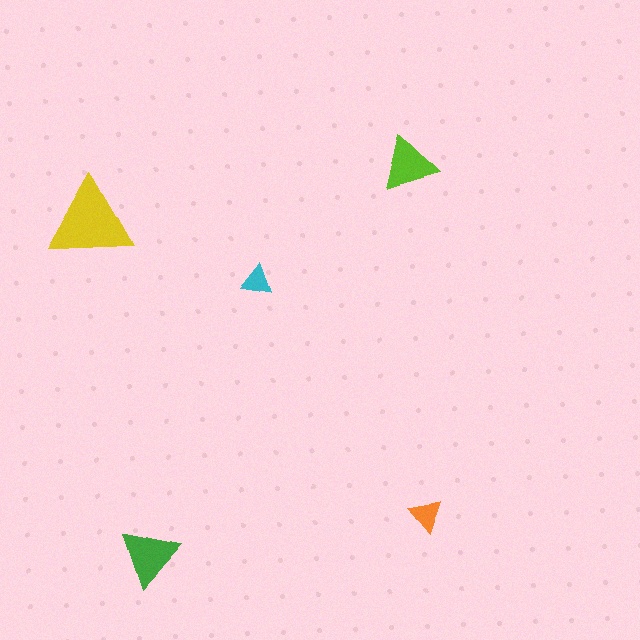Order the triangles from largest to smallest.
the yellow one, the green one, the lime one, the orange one, the cyan one.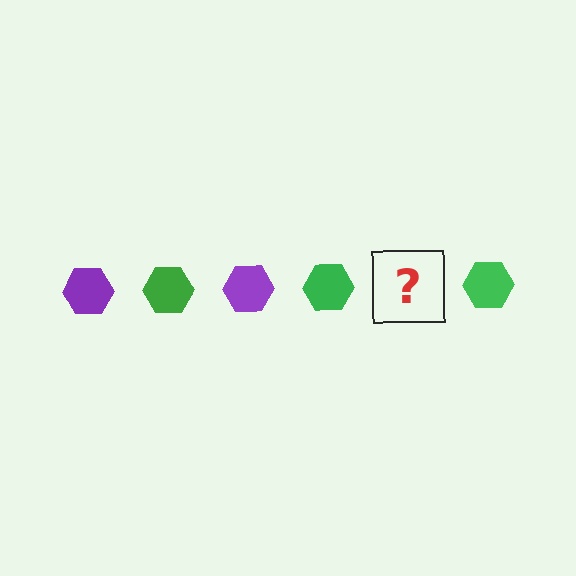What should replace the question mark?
The question mark should be replaced with a purple hexagon.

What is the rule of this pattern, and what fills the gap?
The rule is that the pattern cycles through purple, green hexagons. The gap should be filled with a purple hexagon.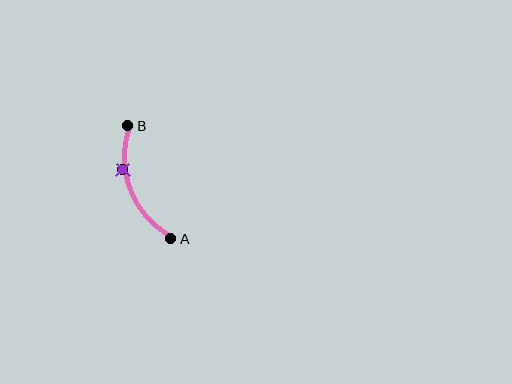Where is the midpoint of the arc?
The arc midpoint is the point on the curve farthest from the straight line joining A and B. It sits to the left of that line.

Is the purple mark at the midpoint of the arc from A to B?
No. The purple mark lies on the arc but is closer to endpoint B. The arc midpoint would be at the point on the curve equidistant along the arc from both A and B.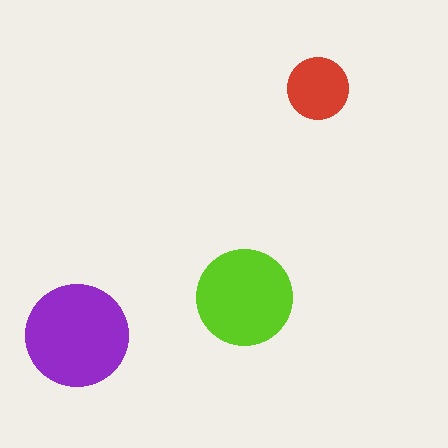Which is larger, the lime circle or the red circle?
The lime one.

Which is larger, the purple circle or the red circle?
The purple one.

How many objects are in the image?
There are 3 objects in the image.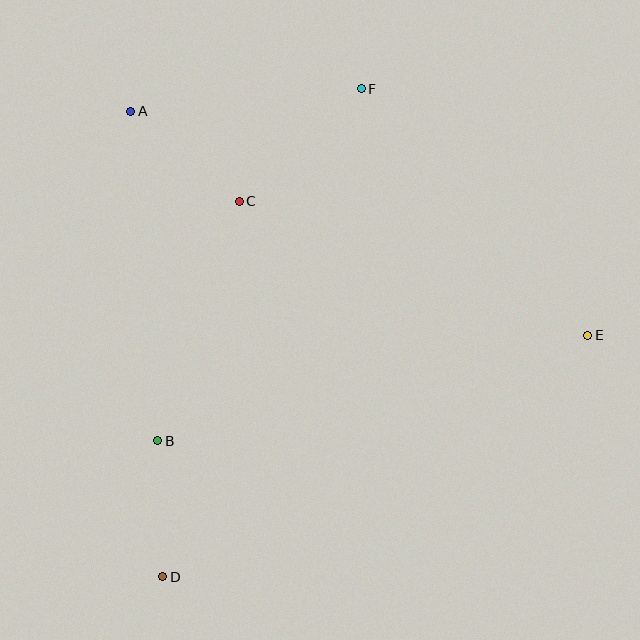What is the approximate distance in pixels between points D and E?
The distance between D and E is approximately 489 pixels.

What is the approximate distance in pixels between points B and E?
The distance between B and E is approximately 443 pixels.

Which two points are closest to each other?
Points B and D are closest to each other.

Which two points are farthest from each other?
Points D and F are farthest from each other.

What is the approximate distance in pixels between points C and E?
The distance between C and E is approximately 374 pixels.